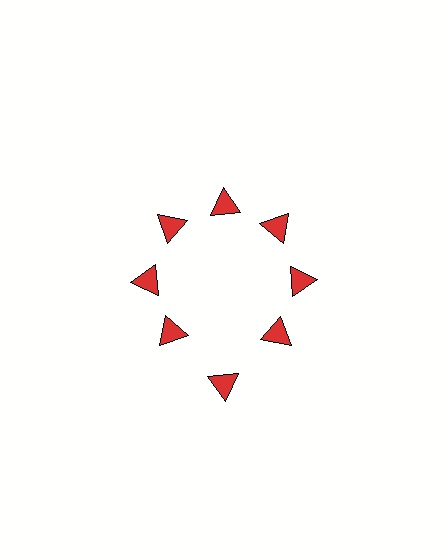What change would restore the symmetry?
The symmetry would be restored by moving it inward, back onto the ring so that all 8 triangles sit at equal angles and equal distance from the center.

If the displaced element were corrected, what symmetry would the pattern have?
It would have 8-fold rotational symmetry — the pattern would map onto itself every 45 degrees.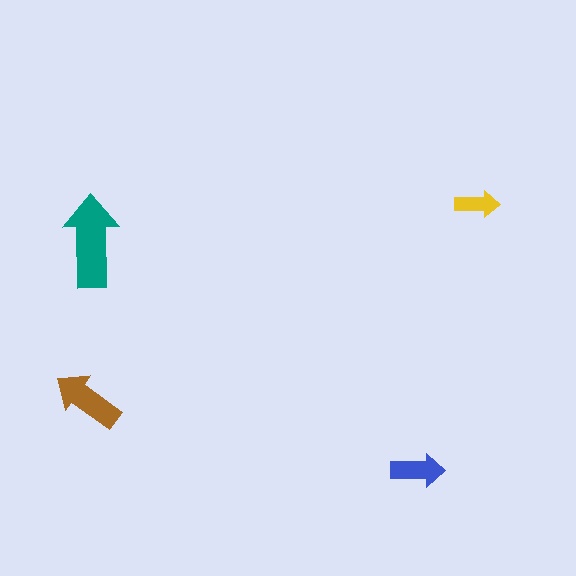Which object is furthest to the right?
The yellow arrow is rightmost.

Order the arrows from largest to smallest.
the teal one, the brown one, the blue one, the yellow one.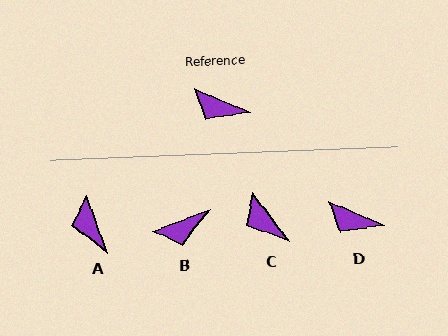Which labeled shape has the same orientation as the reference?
D.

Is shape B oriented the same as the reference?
No, it is off by about 44 degrees.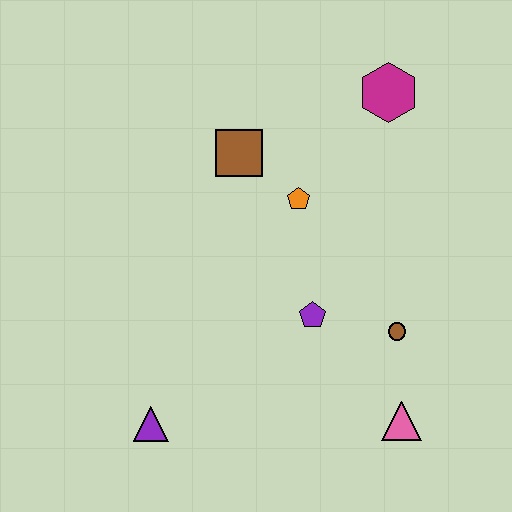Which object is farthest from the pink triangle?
The magenta hexagon is farthest from the pink triangle.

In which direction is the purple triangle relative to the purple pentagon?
The purple triangle is to the left of the purple pentagon.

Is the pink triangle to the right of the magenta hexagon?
Yes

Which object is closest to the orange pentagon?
The brown square is closest to the orange pentagon.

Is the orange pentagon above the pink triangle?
Yes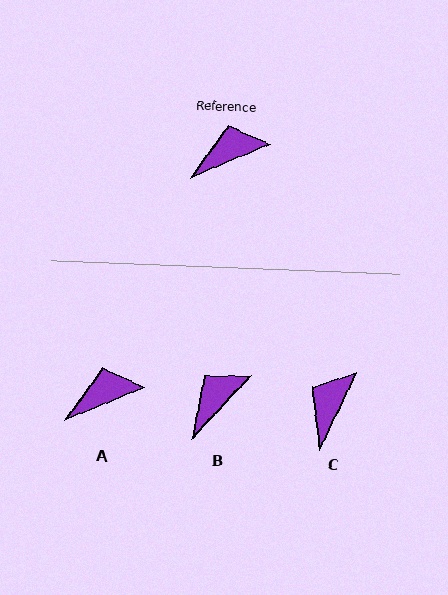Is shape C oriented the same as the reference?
No, it is off by about 42 degrees.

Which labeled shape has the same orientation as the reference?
A.